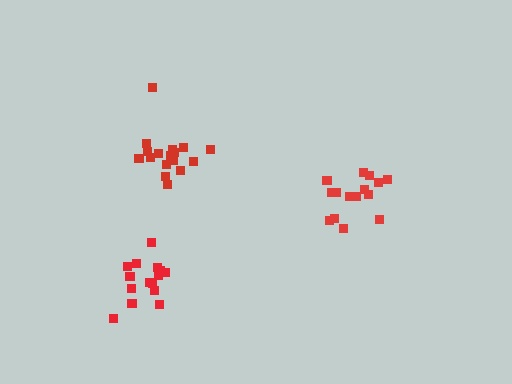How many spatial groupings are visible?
There are 3 spatial groupings.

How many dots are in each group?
Group 1: 17 dots, Group 2: 15 dots, Group 3: 16 dots (48 total).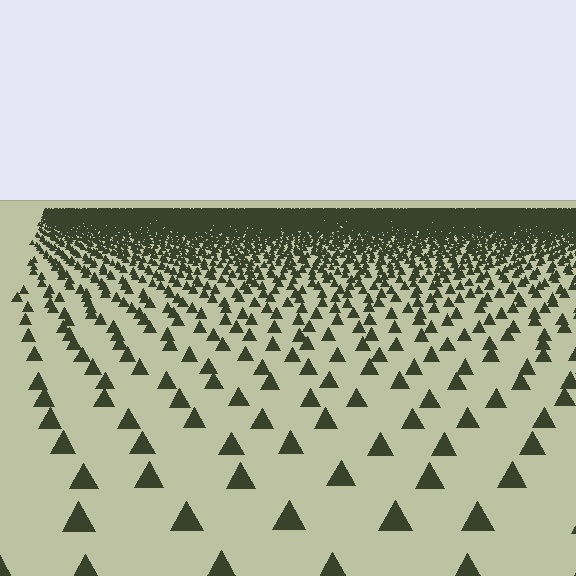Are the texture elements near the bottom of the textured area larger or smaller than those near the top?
Larger. Near the bottom, elements are closer to the viewer and appear at a bigger on-screen size.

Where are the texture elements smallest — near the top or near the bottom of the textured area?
Near the top.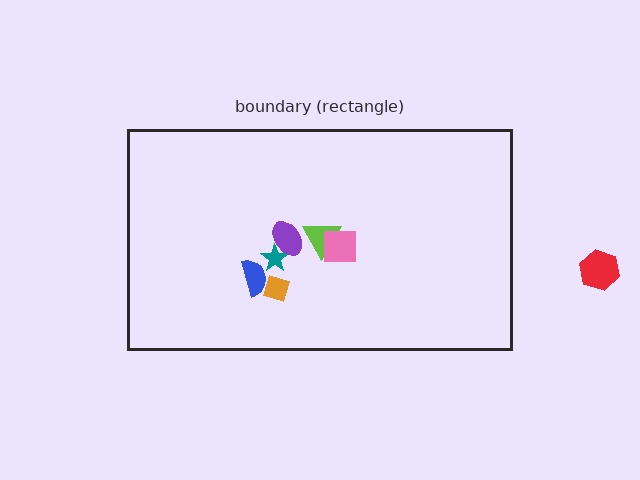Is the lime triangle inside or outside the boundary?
Inside.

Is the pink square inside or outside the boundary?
Inside.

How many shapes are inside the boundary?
6 inside, 1 outside.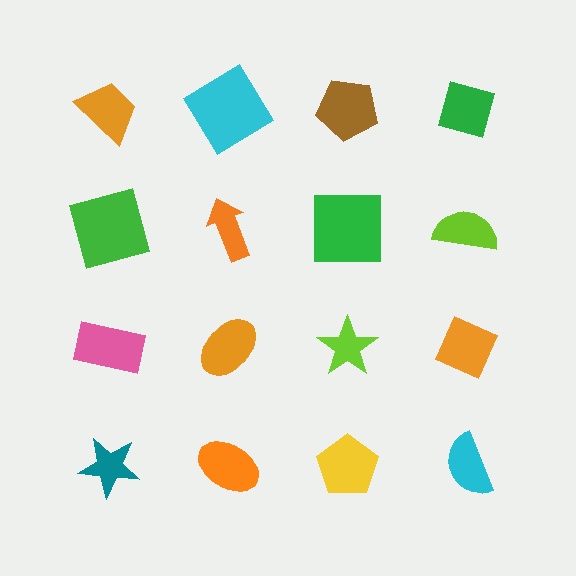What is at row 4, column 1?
A teal star.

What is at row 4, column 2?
An orange ellipse.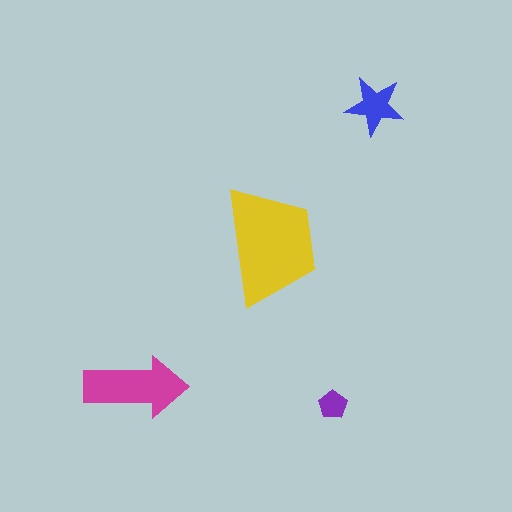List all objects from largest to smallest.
The yellow trapezoid, the magenta arrow, the blue star, the purple pentagon.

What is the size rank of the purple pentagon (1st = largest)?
4th.